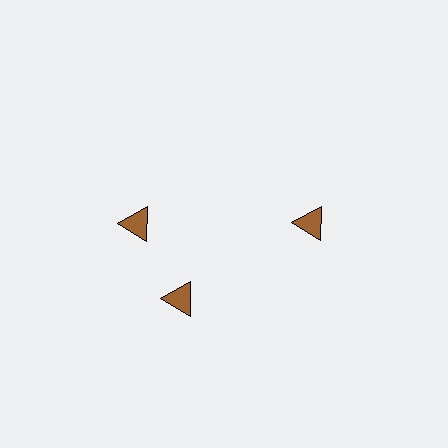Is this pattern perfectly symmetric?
No. The 3 brown triangles are arranged in a ring, but one element near the 11 o'clock position is rotated out of alignment along the ring, breaking the 3-fold rotational symmetry.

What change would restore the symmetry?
The symmetry would be restored by rotating it back into even spacing with its neighbors so that all 3 triangles sit at equal angles and equal distance from the center.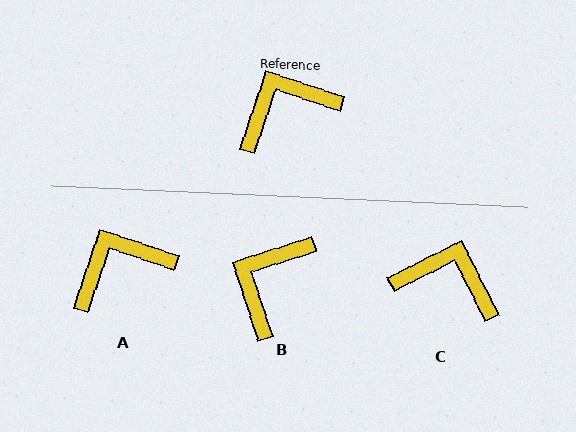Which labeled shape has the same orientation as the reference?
A.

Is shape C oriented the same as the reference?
No, it is off by about 45 degrees.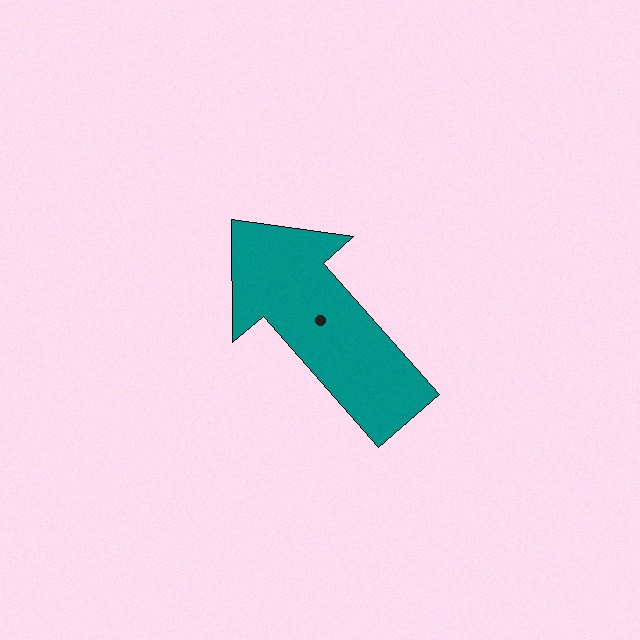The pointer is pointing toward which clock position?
Roughly 11 o'clock.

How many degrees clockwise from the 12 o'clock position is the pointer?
Approximately 319 degrees.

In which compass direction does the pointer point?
Northwest.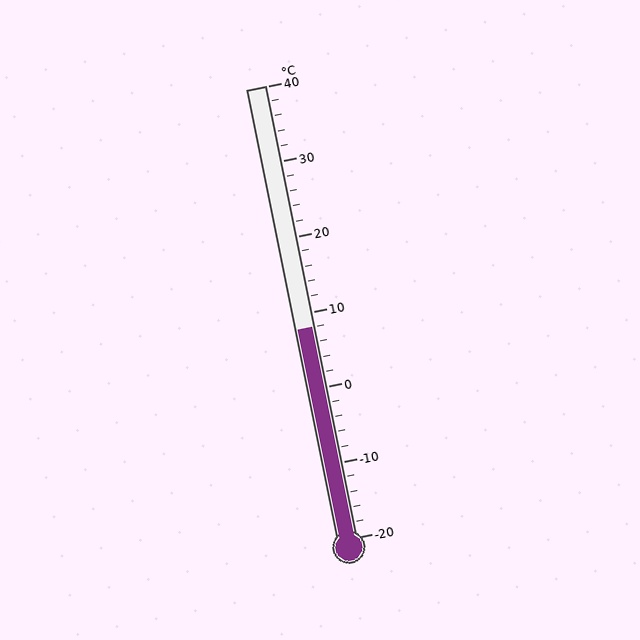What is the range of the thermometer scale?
The thermometer scale ranges from -20°C to 40°C.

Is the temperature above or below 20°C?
The temperature is below 20°C.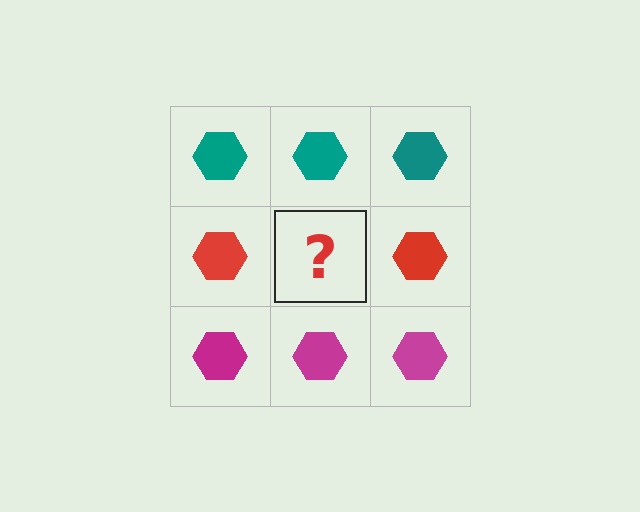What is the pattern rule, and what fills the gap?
The rule is that each row has a consistent color. The gap should be filled with a red hexagon.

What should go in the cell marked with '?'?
The missing cell should contain a red hexagon.